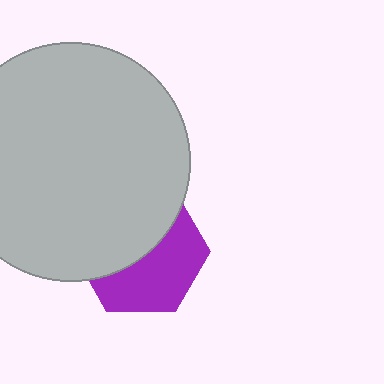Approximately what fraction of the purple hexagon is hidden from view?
Roughly 51% of the purple hexagon is hidden behind the light gray circle.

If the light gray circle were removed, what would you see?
You would see the complete purple hexagon.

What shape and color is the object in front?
The object in front is a light gray circle.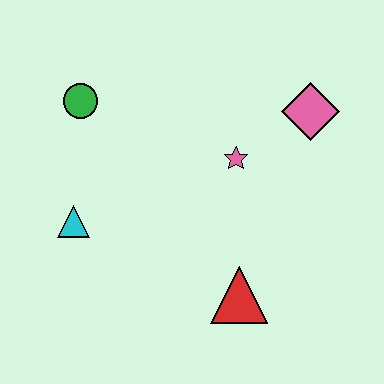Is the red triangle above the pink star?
No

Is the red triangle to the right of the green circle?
Yes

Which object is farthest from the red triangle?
The green circle is farthest from the red triangle.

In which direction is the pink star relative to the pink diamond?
The pink star is to the left of the pink diamond.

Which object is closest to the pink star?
The pink diamond is closest to the pink star.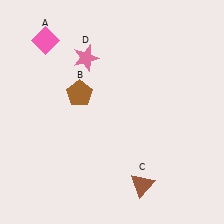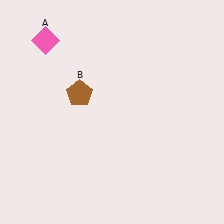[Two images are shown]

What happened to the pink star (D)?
The pink star (D) was removed in Image 2. It was in the top-left area of Image 1.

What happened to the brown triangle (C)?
The brown triangle (C) was removed in Image 2. It was in the bottom-right area of Image 1.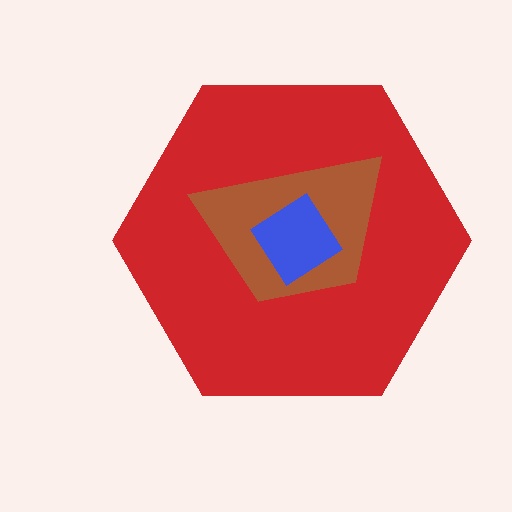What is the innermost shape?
The blue diamond.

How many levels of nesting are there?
3.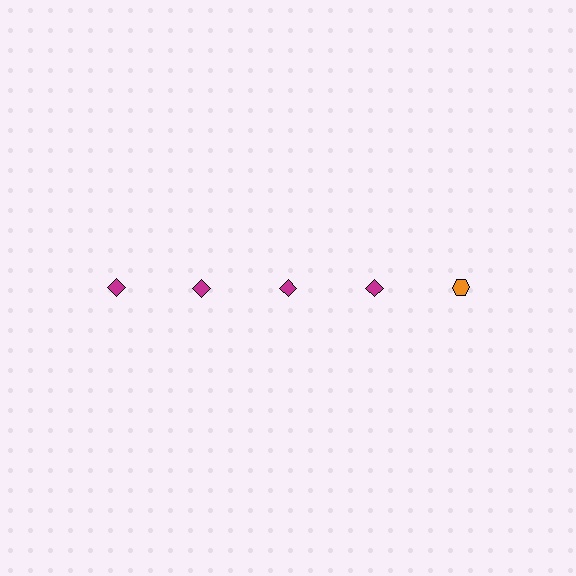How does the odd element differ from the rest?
It differs in both color (orange instead of magenta) and shape (hexagon instead of diamond).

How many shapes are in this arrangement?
There are 5 shapes arranged in a grid pattern.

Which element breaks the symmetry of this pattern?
The orange hexagon in the top row, rightmost column breaks the symmetry. All other shapes are magenta diamonds.